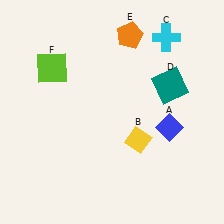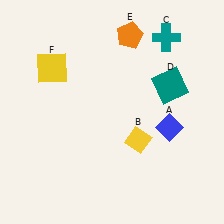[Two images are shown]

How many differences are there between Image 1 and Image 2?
There are 2 differences between the two images.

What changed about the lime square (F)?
In Image 1, F is lime. In Image 2, it changed to yellow.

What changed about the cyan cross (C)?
In Image 1, C is cyan. In Image 2, it changed to teal.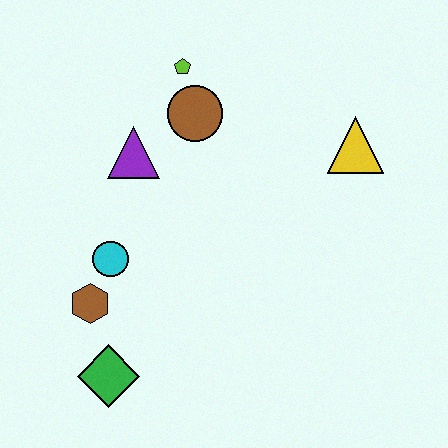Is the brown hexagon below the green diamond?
No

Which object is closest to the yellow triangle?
The brown circle is closest to the yellow triangle.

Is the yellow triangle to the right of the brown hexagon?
Yes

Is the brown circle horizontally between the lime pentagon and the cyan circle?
No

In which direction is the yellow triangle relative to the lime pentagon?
The yellow triangle is to the right of the lime pentagon.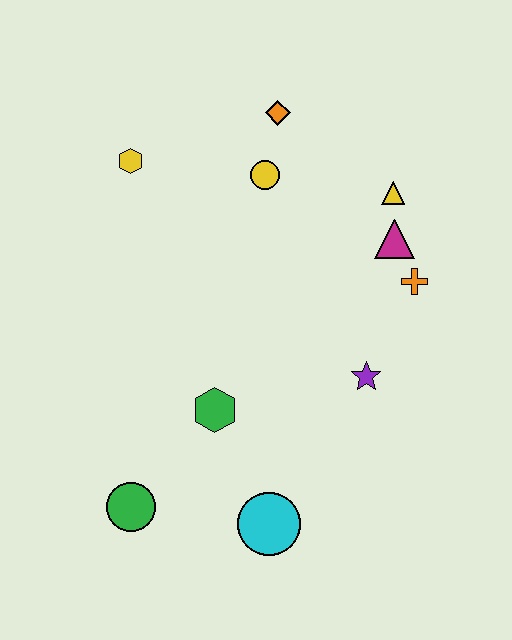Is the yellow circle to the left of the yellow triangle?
Yes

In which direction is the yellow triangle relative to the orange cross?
The yellow triangle is above the orange cross.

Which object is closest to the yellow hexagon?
The yellow circle is closest to the yellow hexagon.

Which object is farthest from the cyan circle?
The orange diamond is farthest from the cyan circle.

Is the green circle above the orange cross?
No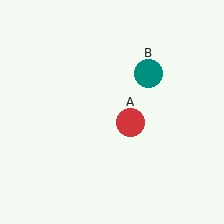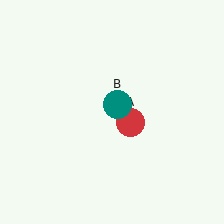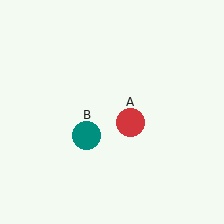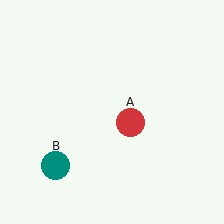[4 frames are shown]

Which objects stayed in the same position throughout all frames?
Red circle (object A) remained stationary.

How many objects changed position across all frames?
1 object changed position: teal circle (object B).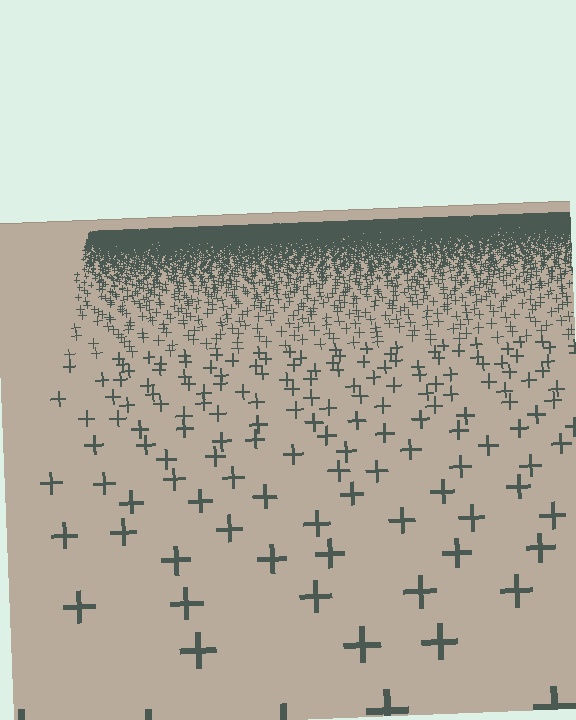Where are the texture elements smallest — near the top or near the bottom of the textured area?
Near the top.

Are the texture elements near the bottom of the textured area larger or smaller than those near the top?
Larger. Near the bottom, elements are closer to the viewer and appear at a bigger on-screen size.